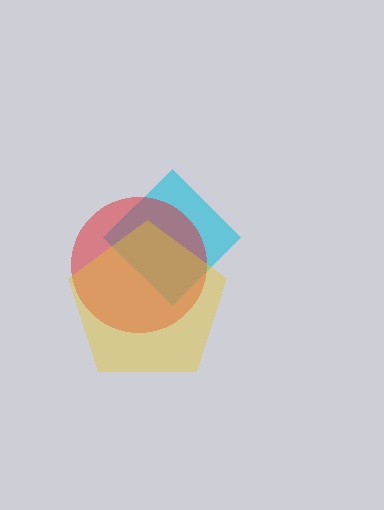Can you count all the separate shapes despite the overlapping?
Yes, there are 3 separate shapes.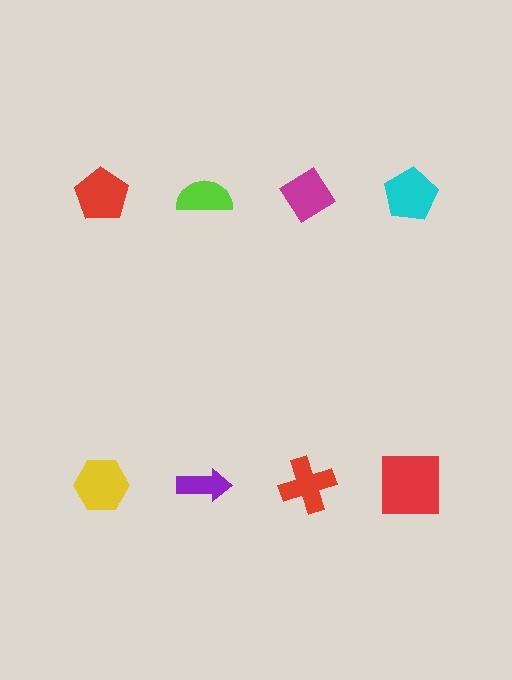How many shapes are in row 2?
4 shapes.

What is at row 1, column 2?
A lime semicircle.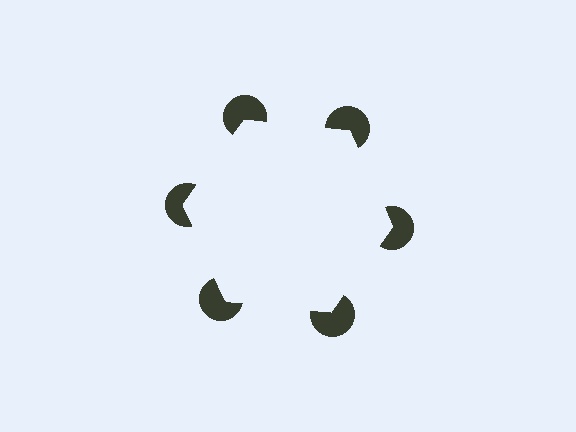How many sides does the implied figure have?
6 sides.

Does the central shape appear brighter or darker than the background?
It typically appears slightly brighter than the background, even though no actual brightness change is drawn.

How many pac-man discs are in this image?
There are 6 — one at each vertex of the illusory hexagon.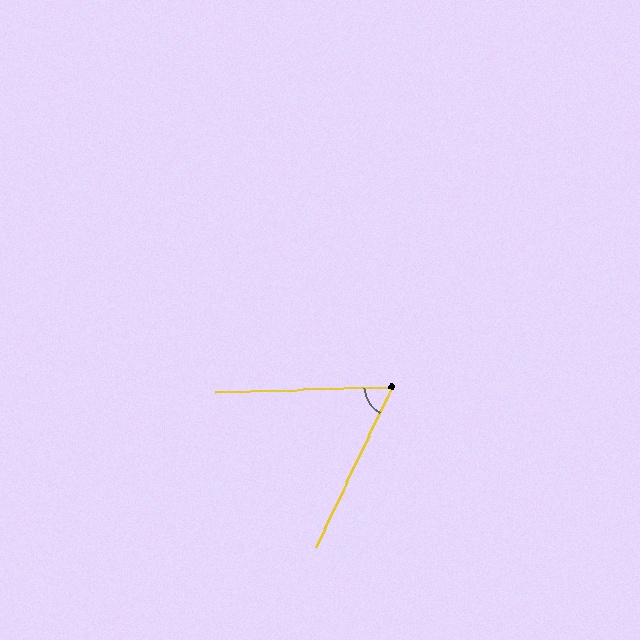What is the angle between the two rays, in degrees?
Approximately 63 degrees.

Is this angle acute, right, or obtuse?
It is acute.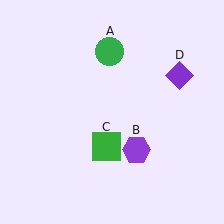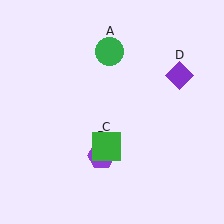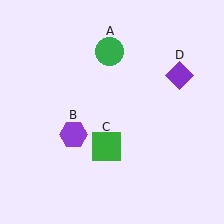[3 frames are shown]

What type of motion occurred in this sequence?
The purple hexagon (object B) rotated clockwise around the center of the scene.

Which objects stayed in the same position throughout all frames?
Green circle (object A) and green square (object C) and purple diamond (object D) remained stationary.